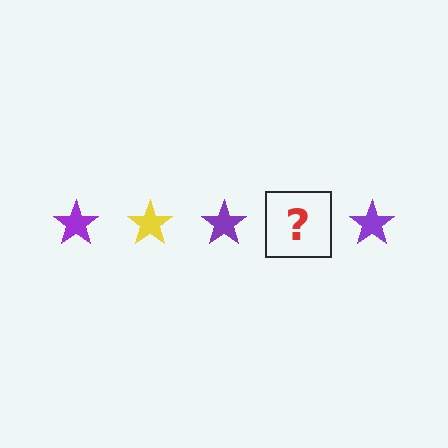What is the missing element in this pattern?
The missing element is a yellow star.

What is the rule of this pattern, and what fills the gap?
The rule is that the pattern cycles through purple, yellow stars. The gap should be filled with a yellow star.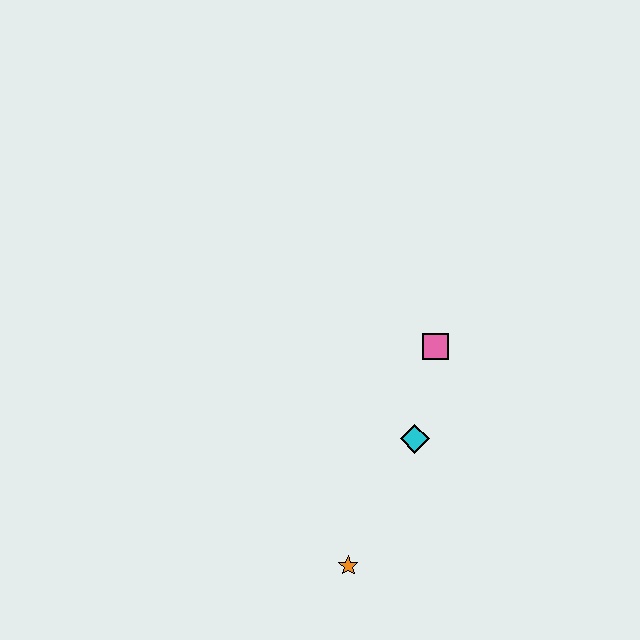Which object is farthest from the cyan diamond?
The orange star is farthest from the cyan diamond.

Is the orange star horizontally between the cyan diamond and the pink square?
No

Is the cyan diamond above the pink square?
No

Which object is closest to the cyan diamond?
The pink square is closest to the cyan diamond.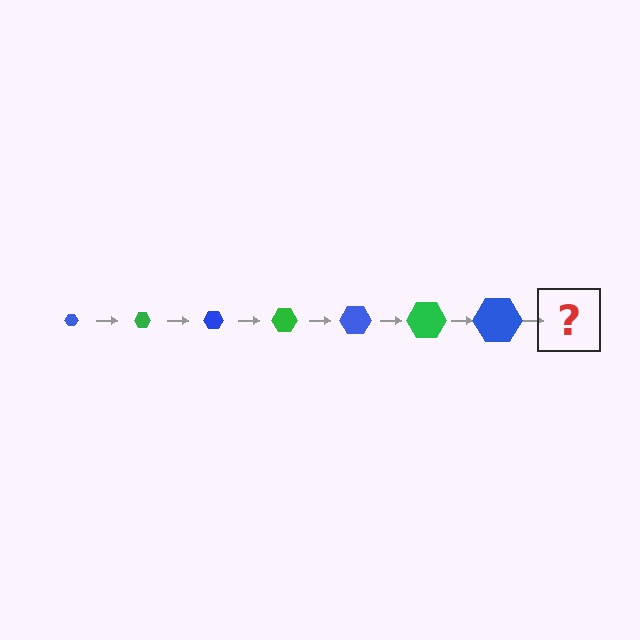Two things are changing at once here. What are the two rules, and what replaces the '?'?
The two rules are that the hexagon grows larger each step and the color cycles through blue and green. The '?' should be a green hexagon, larger than the previous one.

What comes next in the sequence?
The next element should be a green hexagon, larger than the previous one.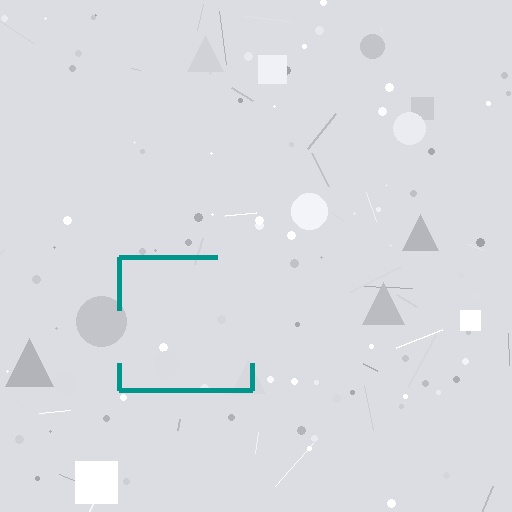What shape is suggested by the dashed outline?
The dashed outline suggests a square.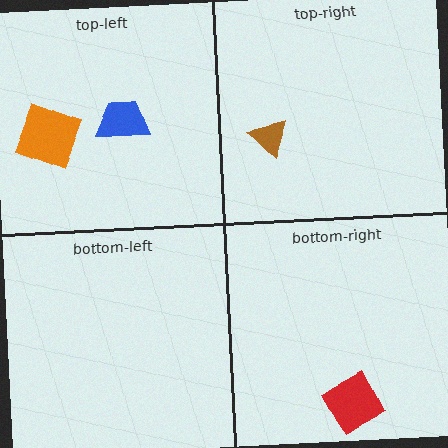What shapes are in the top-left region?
The blue trapezoid, the orange diamond.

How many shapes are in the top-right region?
1.